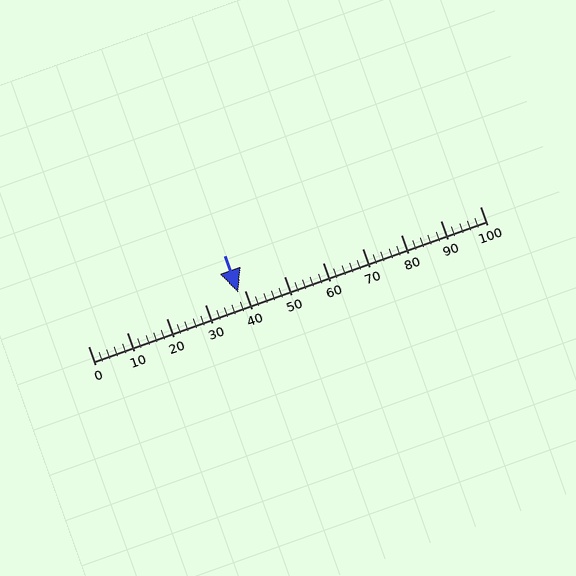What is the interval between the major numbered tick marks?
The major tick marks are spaced 10 units apart.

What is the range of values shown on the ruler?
The ruler shows values from 0 to 100.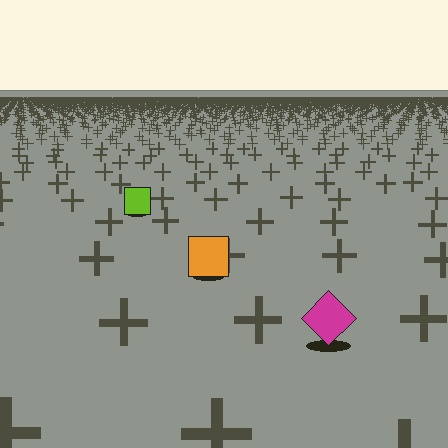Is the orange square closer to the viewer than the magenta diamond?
No. The magenta diamond is closer — you can tell from the texture gradient: the ground texture is coarser near it.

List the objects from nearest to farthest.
From nearest to farthest: the magenta diamond, the orange square, the lime square.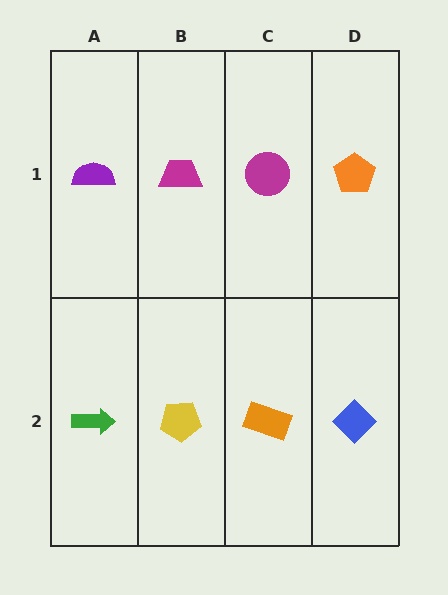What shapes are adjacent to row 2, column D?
An orange pentagon (row 1, column D), an orange rectangle (row 2, column C).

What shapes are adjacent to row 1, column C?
An orange rectangle (row 2, column C), a magenta trapezoid (row 1, column B), an orange pentagon (row 1, column D).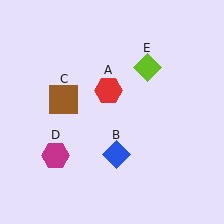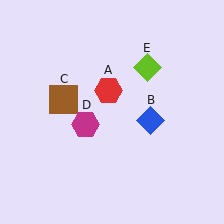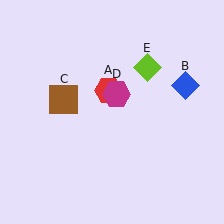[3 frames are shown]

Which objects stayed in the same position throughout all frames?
Red hexagon (object A) and brown square (object C) and lime diamond (object E) remained stationary.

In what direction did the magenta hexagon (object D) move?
The magenta hexagon (object D) moved up and to the right.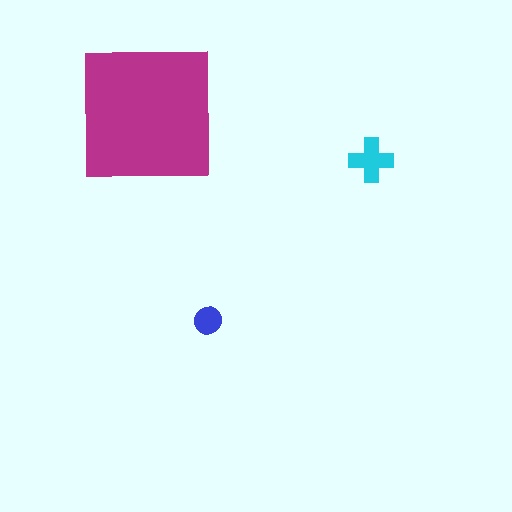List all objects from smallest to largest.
The blue circle, the cyan cross, the magenta square.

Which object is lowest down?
The blue circle is bottommost.